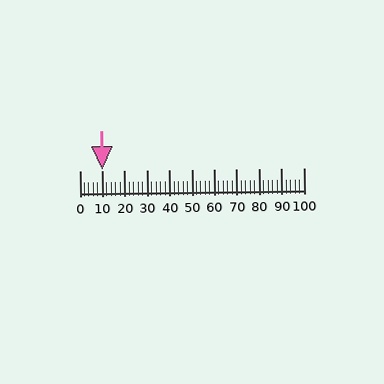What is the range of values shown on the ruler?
The ruler shows values from 0 to 100.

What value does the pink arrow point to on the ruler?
The pink arrow points to approximately 10.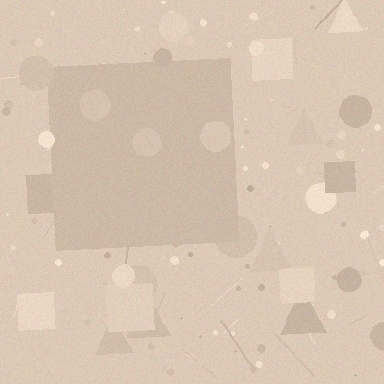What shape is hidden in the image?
A square is hidden in the image.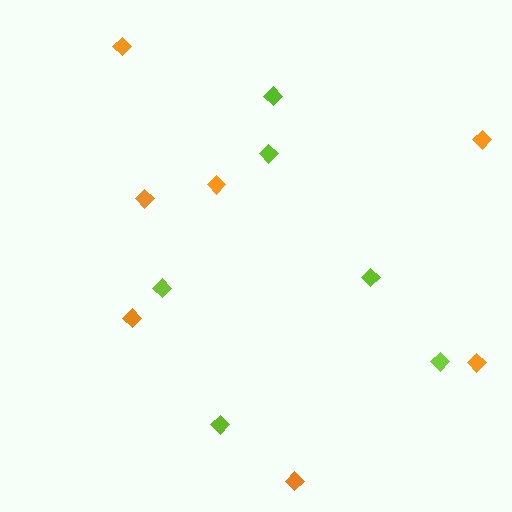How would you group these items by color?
There are 2 groups: one group of lime diamonds (6) and one group of orange diamonds (7).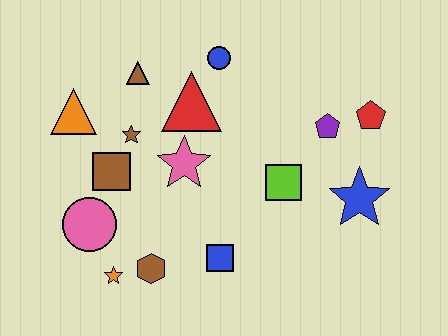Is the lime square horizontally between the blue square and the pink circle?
No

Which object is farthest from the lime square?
The orange triangle is farthest from the lime square.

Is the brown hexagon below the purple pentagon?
Yes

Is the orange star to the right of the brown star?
No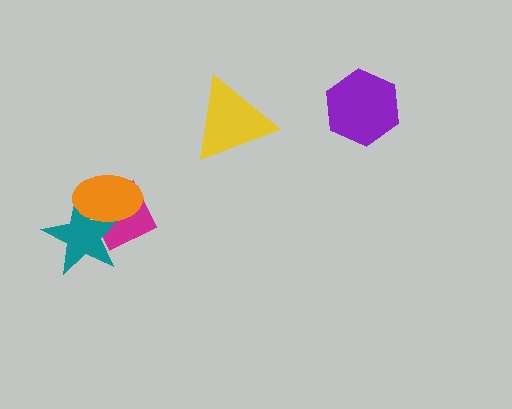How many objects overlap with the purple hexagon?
0 objects overlap with the purple hexagon.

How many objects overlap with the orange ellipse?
2 objects overlap with the orange ellipse.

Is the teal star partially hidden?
Yes, it is partially covered by another shape.